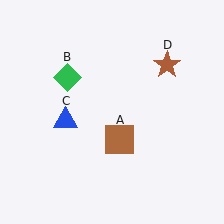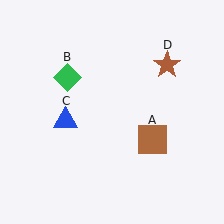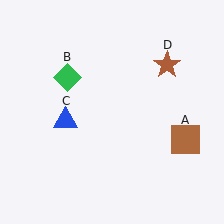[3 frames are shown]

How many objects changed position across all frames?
1 object changed position: brown square (object A).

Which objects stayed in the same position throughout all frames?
Green diamond (object B) and blue triangle (object C) and brown star (object D) remained stationary.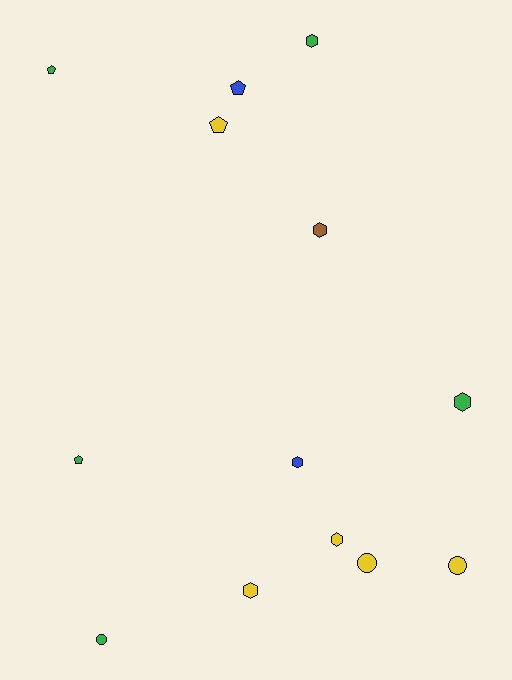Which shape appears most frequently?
Hexagon, with 6 objects.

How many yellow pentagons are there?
There is 1 yellow pentagon.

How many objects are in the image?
There are 13 objects.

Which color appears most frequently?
Green, with 5 objects.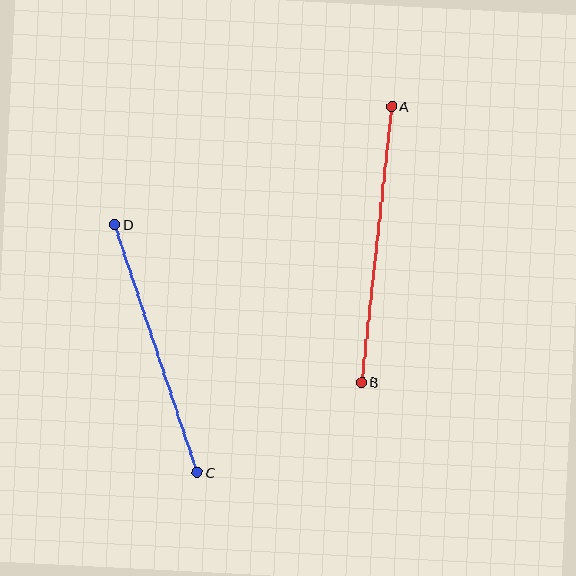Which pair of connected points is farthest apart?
Points A and B are farthest apart.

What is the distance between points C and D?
The distance is approximately 262 pixels.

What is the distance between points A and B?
The distance is approximately 278 pixels.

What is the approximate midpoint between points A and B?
The midpoint is at approximately (376, 244) pixels.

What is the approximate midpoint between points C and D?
The midpoint is at approximately (156, 348) pixels.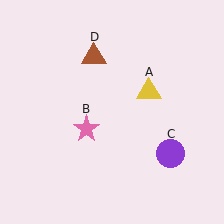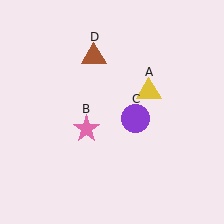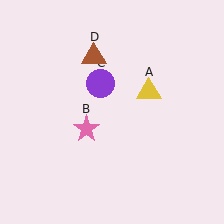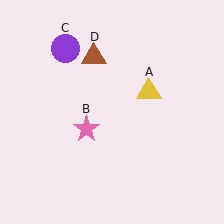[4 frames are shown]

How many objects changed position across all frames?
1 object changed position: purple circle (object C).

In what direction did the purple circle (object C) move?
The purple circle (object C) moved up and to the left.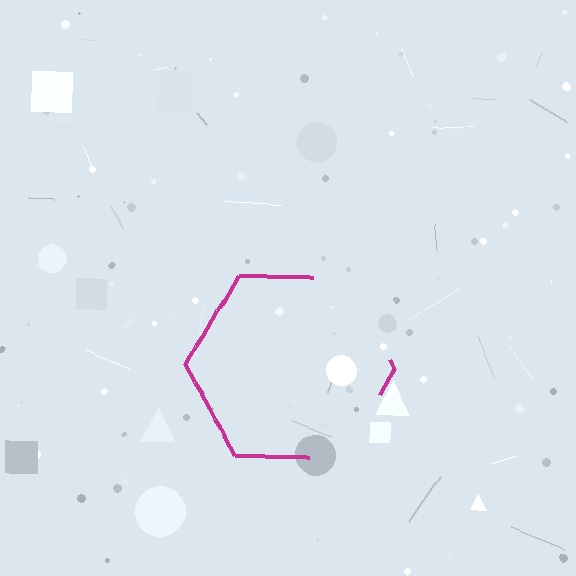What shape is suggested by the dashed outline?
The dashed outline suggests a hexagon.